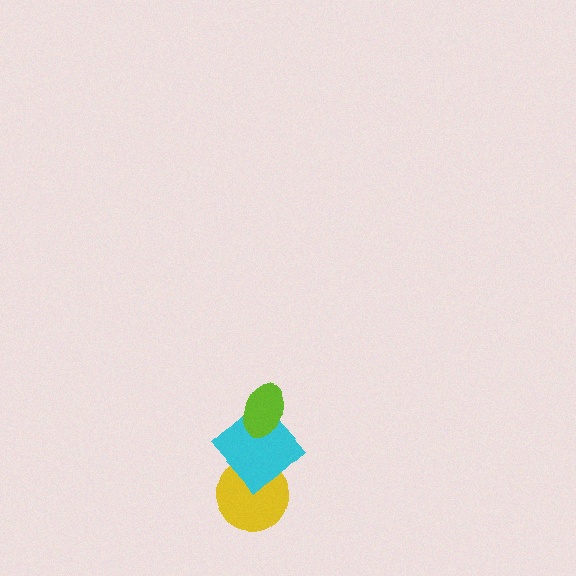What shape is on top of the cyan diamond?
The lime ellipse is on top of the cyan diamond.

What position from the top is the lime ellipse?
The lime ellipse is 1st from the top.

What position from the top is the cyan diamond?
The cyan diamond is 2nd from the top.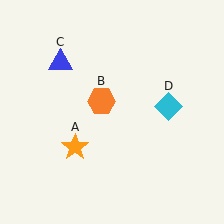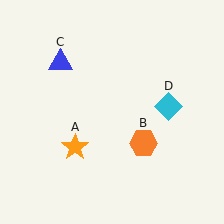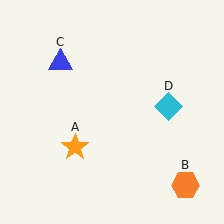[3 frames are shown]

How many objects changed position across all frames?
1 object changed position: orange hexagon (object B).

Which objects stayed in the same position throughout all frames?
Orange star (object A) and blue triangle (object C) and cyan diamond (object D) remained stationary.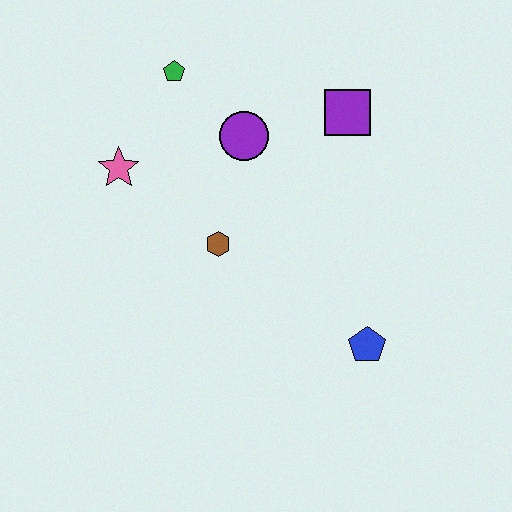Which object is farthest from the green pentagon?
The blue pentagon is farthest from the green pentagon.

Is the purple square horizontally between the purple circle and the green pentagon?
No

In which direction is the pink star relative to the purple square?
The pink star is to the left of the purple square.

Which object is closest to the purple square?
The purple circle is closest to the purple square.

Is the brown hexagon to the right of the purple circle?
No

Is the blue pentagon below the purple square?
Yes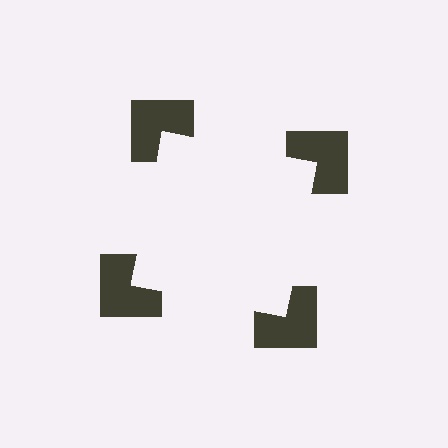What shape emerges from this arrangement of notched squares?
An illusory square — its edges are inferred from the aligned wedge cuts in the notched squares, not physically drawn.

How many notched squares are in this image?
There are 4 — one at each vertex of the illusory square.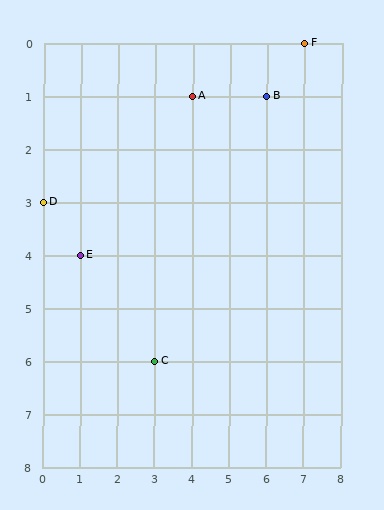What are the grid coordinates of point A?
Point A is at grid coordinates (4, 1).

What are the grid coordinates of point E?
Point E is at grid coordinates (1, 4).